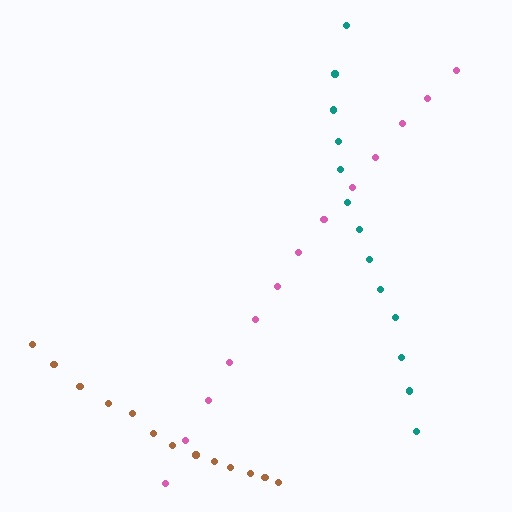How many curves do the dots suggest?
There are 3 distinct paths.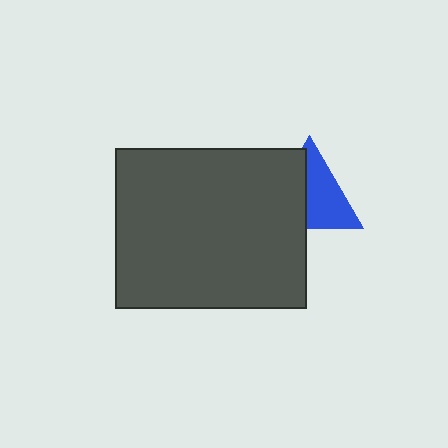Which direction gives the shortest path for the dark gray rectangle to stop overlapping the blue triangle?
Moving left gives the shortest separation.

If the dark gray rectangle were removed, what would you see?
You would see the complete blue triangle.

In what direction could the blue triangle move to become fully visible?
The blue triangle could move right. That would shift it out from behind the dark gray rectangle entirely.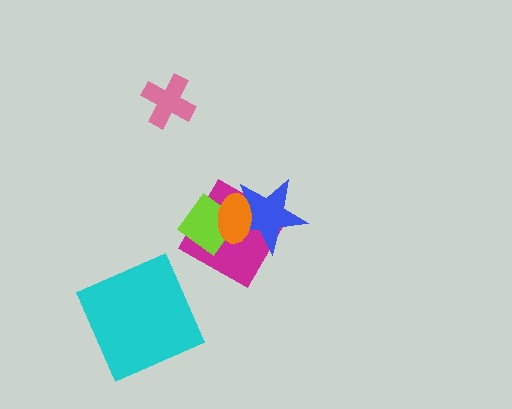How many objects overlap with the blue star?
3 objects overlap with the blue star.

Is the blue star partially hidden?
Yes, it is partially covered by another shape.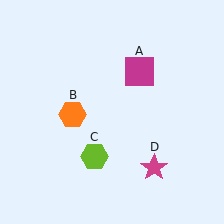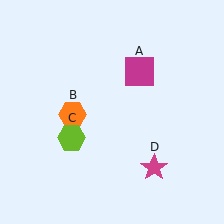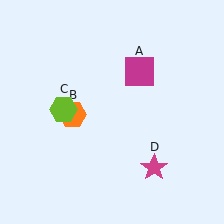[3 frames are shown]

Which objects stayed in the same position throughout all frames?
Magenta square (object A) and orange hexagon (object B) and magenta star (object D) remained stationary.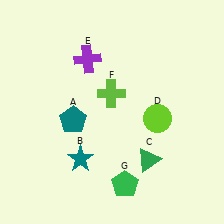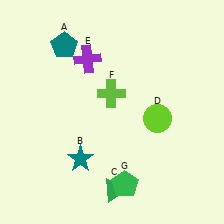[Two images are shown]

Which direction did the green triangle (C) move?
The green triangle (C) moved left.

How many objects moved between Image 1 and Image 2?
2 objects moved between the two images.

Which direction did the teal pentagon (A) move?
The teal pentagon (A) moved up.